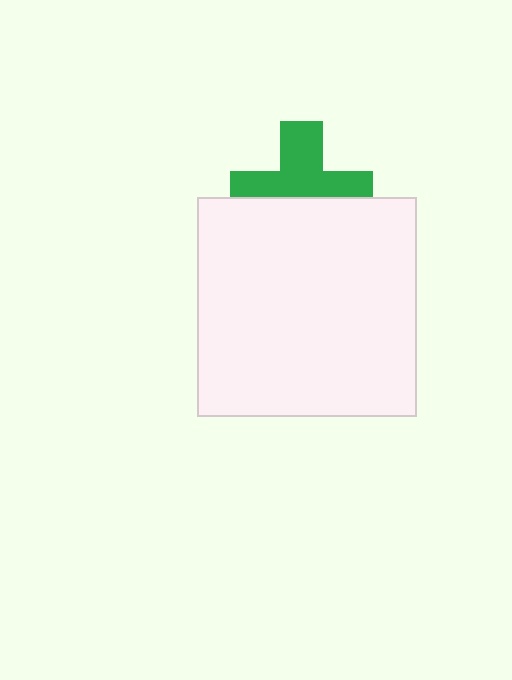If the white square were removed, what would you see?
You would see the complete green cross.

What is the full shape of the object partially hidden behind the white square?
The partially hidden object is a green cross.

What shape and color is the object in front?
The object in front is a white square.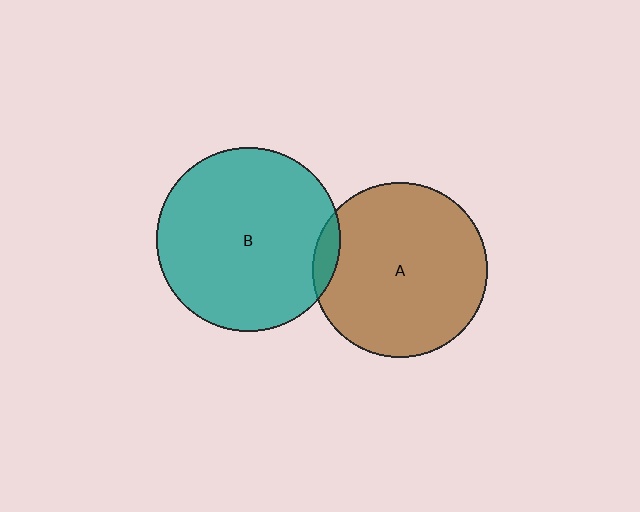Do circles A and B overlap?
Yes.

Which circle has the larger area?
Circle B (teal).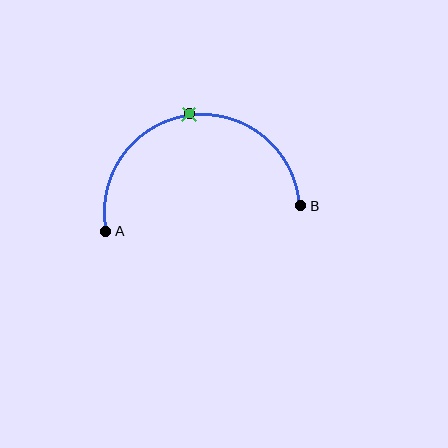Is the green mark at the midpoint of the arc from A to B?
Yes. The green mark lies on the arc at equal arc-length from both A and B — it is the arc midpoint.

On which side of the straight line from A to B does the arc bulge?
The arc bulges above the straight line connecting A and B.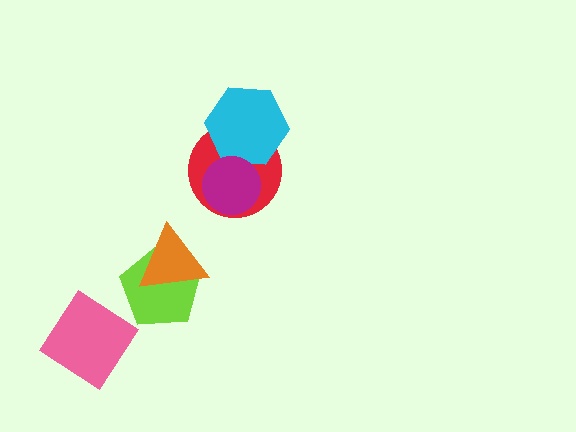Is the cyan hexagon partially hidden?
Yes, it is partially covered by another shape.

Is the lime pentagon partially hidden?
Yes, it is partially covered by another shape.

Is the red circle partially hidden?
Yes, it is partially covered by another shape.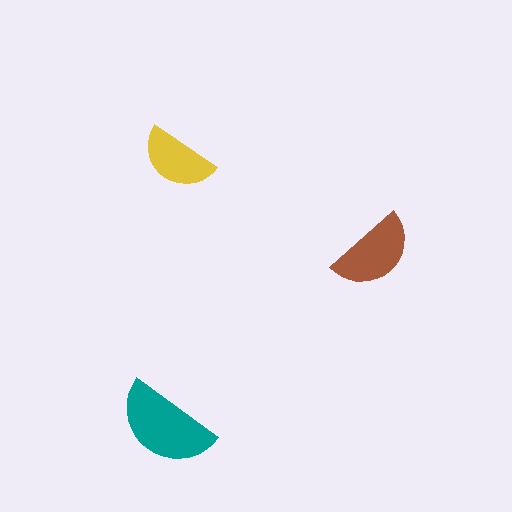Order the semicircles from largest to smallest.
the teal one, the brown one, the yellow one.